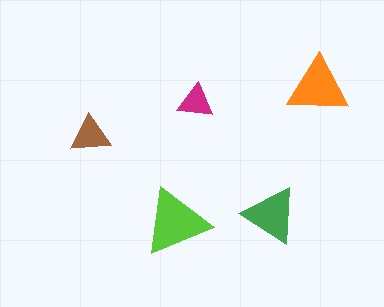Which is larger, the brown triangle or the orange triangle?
The orange one.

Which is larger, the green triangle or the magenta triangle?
The green one.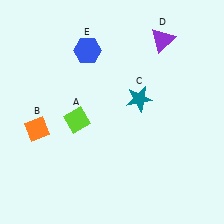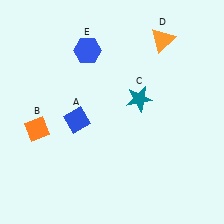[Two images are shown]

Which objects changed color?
A changed from lime to blue. D changed from purple to orange.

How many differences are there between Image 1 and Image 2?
There are 2 differences between the two images.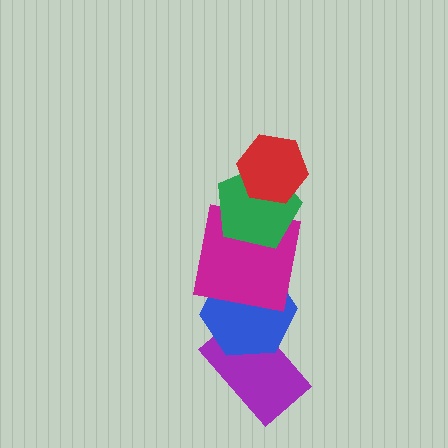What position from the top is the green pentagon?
The green pentagon is 2nd from the top.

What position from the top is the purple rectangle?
The purple rectangle is 5th from the top.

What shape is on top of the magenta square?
The green pentagon is on top of the magenta square.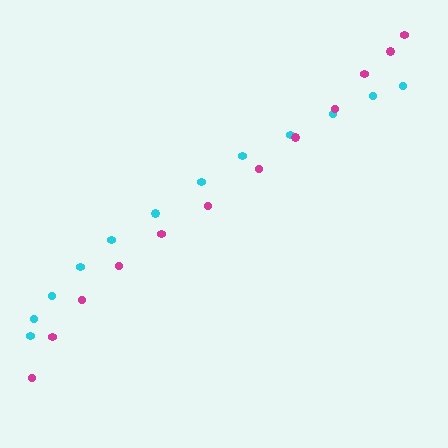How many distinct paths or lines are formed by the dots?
There are 2 distinct paths.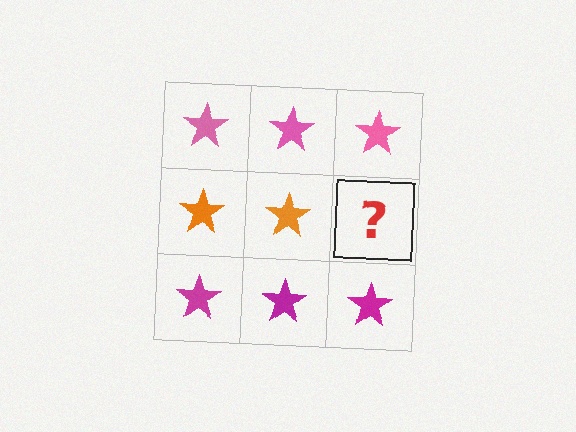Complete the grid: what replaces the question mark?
The question mark should be replaced with an orange star.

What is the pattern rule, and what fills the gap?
The rule is that each row has a consistent color. The gap should be filled with an orange star.